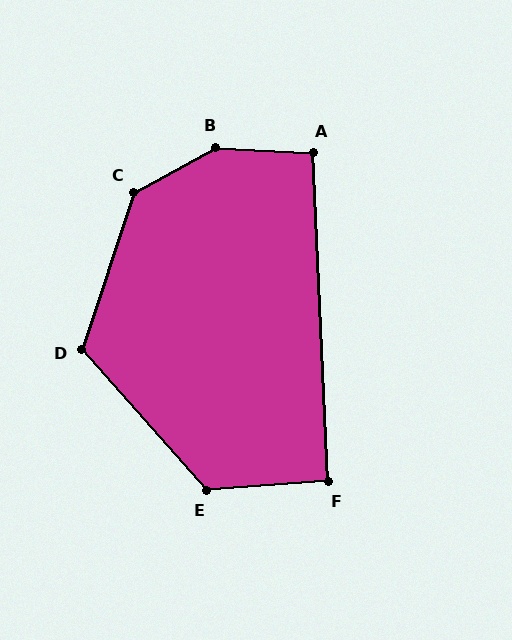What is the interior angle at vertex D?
Approximately 120 degrees (obtuse).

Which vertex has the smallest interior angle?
F, at approximately 91 degrees.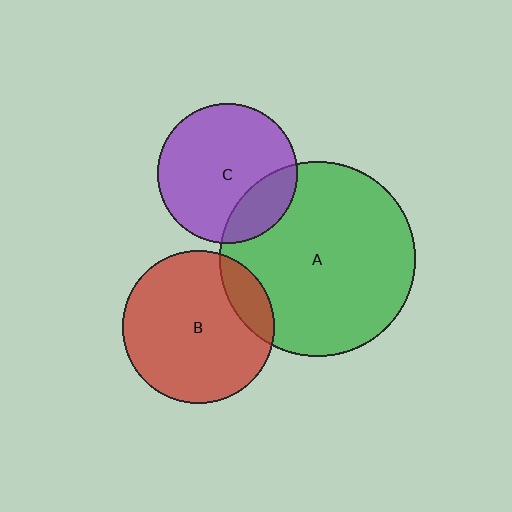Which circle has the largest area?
Circle A (green).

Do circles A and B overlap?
Yes.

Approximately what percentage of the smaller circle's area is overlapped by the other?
Approximately 15%.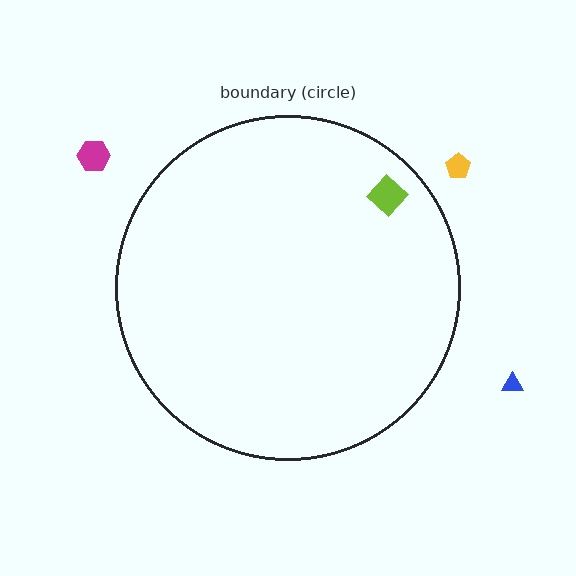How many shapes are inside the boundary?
1 inside, 3 outside.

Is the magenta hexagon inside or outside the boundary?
Outside.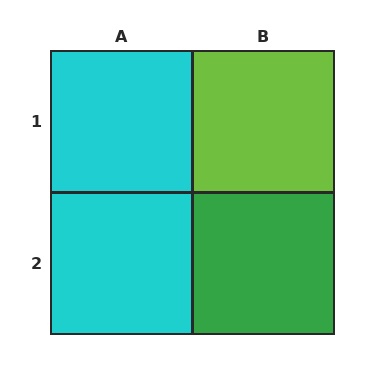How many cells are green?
1 cell is green.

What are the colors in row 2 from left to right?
Cyan, green.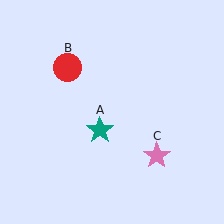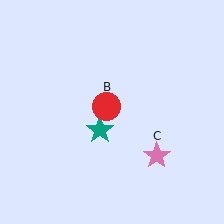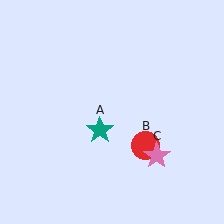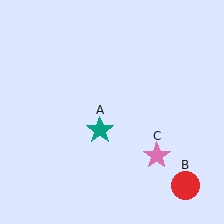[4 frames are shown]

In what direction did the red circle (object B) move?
The red circle (object B) moved down and to the right.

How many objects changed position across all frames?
1 object changed position: red circle (object B).